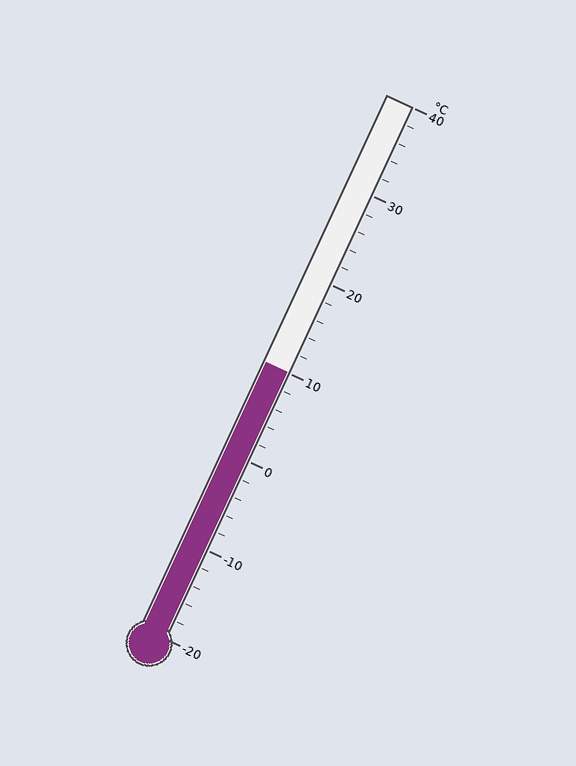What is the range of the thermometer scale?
The thermometer scale ranges from -20°C to 40°C.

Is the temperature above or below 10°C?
The temperature is at 10°C.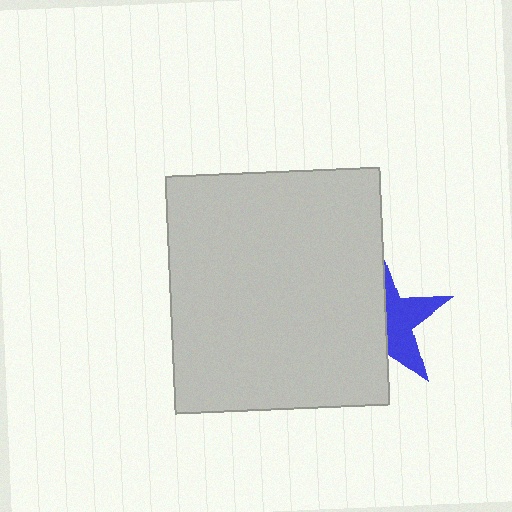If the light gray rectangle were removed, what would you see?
You would see the complete blue star.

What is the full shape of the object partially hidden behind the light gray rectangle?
The partially hidden object is a blue star.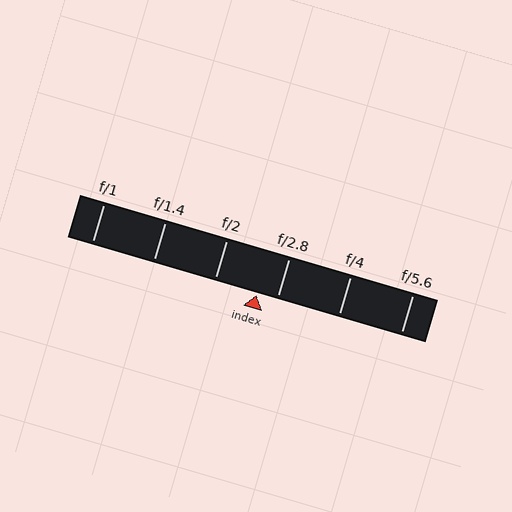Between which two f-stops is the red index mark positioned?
The index mark is between f/2 and f/2.8.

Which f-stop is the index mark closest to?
The index mark is closest to f/2.8.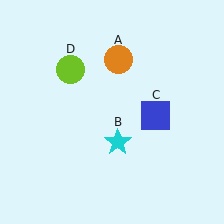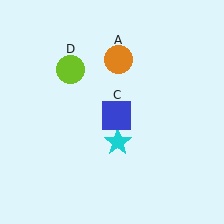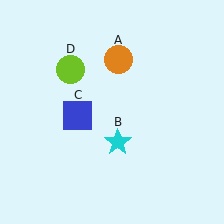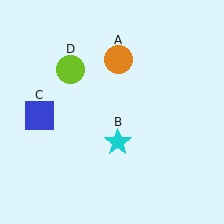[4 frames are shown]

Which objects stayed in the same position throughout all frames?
Orange circle (object A) and cyan star (object B) and lime circle (object D) remained stationary.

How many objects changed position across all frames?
1 object changed position: blue square (object C).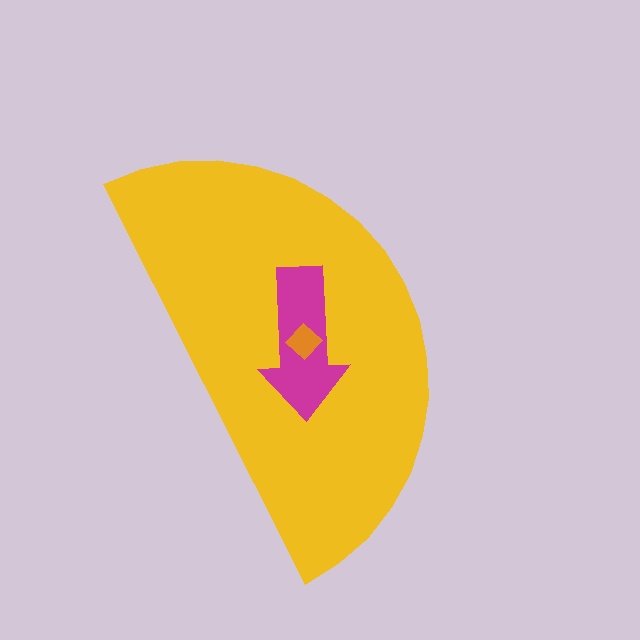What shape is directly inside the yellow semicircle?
The magenta arrow.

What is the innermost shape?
The orange diamond.